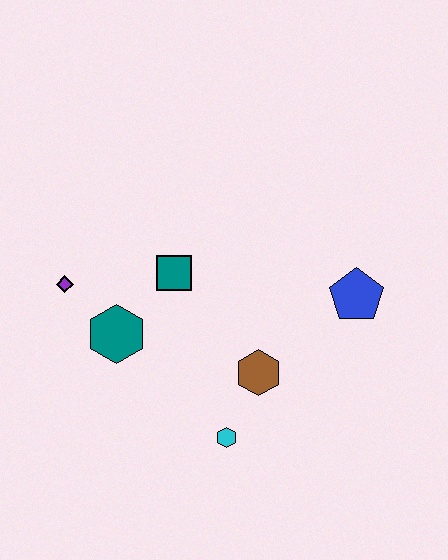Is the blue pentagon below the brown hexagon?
No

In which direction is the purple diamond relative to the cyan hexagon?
The purple diamond is to the left of the cyan hexagon.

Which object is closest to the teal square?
The teal hexagon is closest to the teal square.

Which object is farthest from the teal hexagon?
The blue pentagon is farthest from the teal hexagon.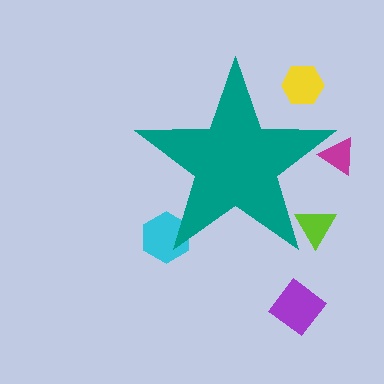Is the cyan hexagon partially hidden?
Yes, the cyan hexagon is partially hidden behind the teal star.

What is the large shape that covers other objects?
A teal star.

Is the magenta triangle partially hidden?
Yes, the magenta triangle is partially hidden behind the teal star.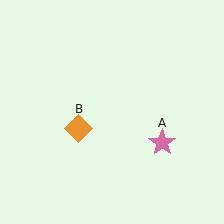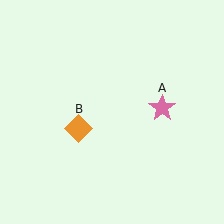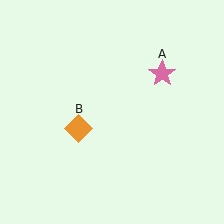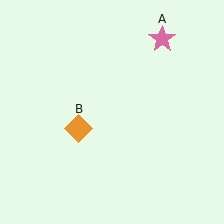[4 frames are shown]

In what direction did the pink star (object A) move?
The pink star (object A) moved up.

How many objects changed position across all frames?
1 object changed position: pink star (object A).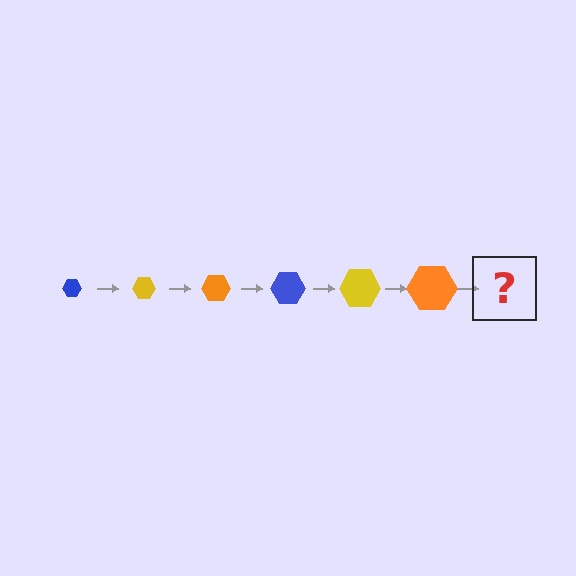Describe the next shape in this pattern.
It should be a blue hexagon, larger than the previous one.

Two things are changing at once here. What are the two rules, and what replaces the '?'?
The two rules are that the hexagon grows larger each step and the color cycles through blue, yellow, and orange. The '?' should be a blue hexagon, larger than the previous one.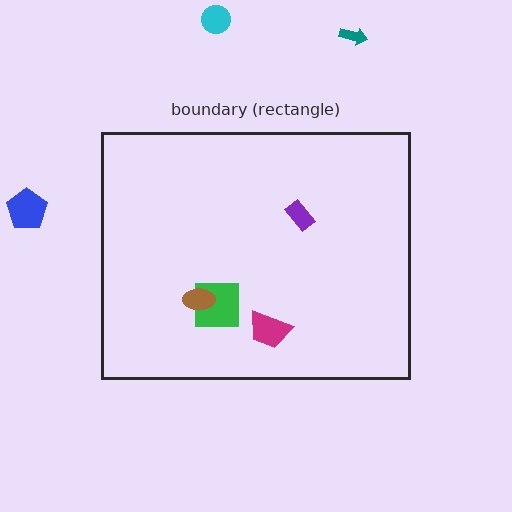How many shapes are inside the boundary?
4 inside, 3 outside.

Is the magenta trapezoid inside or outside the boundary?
Inside.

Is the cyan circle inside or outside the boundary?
Outside.